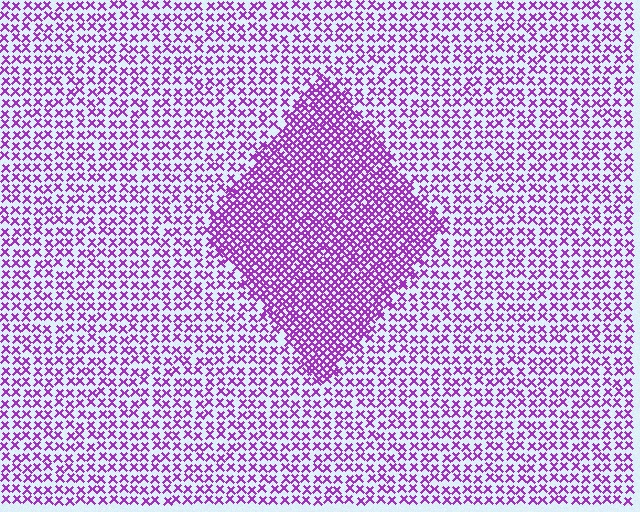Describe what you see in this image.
The image contains small purple elements arranged at two different densities. A diamond-shaped region is visible where the elements are more densely packed than the surrounding area.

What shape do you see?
I see a diamond.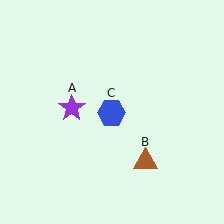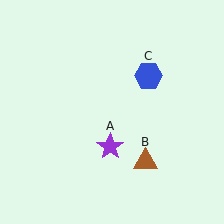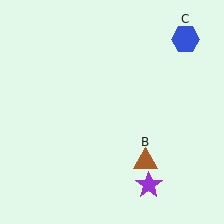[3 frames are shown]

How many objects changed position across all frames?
2 objects changed position: purple star (object A), blue hexagon (object C).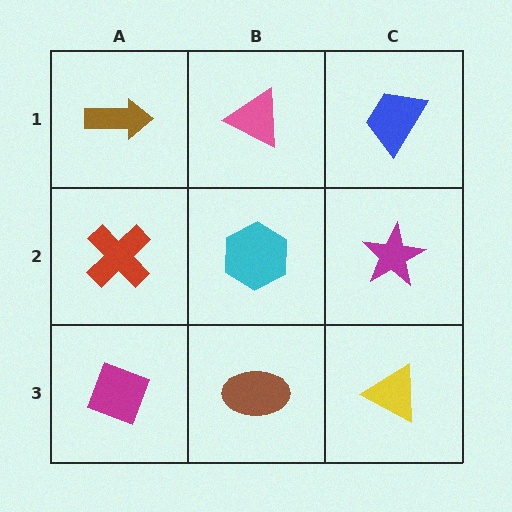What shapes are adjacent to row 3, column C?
A magenta star (row 2, column C), a brown ellipse (row 3, column B).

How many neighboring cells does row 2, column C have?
3.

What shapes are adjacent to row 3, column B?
A cyan hexagon (row 2, column B), a magenta diamond (row 3, column A), a yellow triangle (row 3, column C).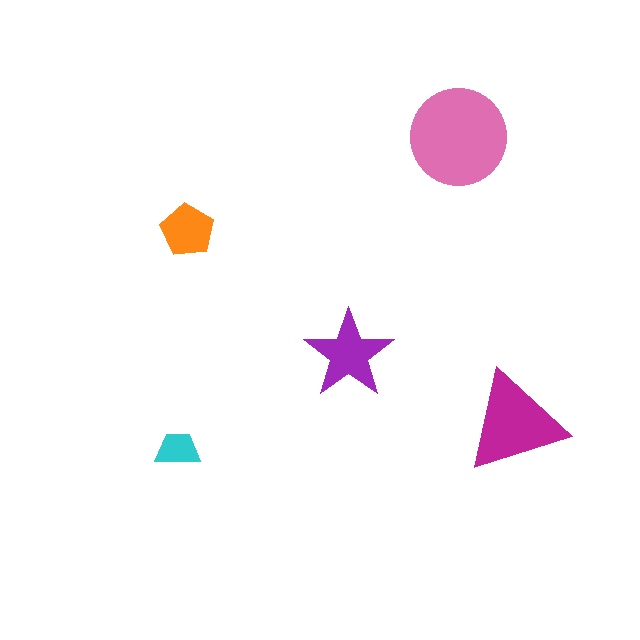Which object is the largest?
The pink circle.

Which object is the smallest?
The cyan trapezoid.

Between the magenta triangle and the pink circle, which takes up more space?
The pink circle.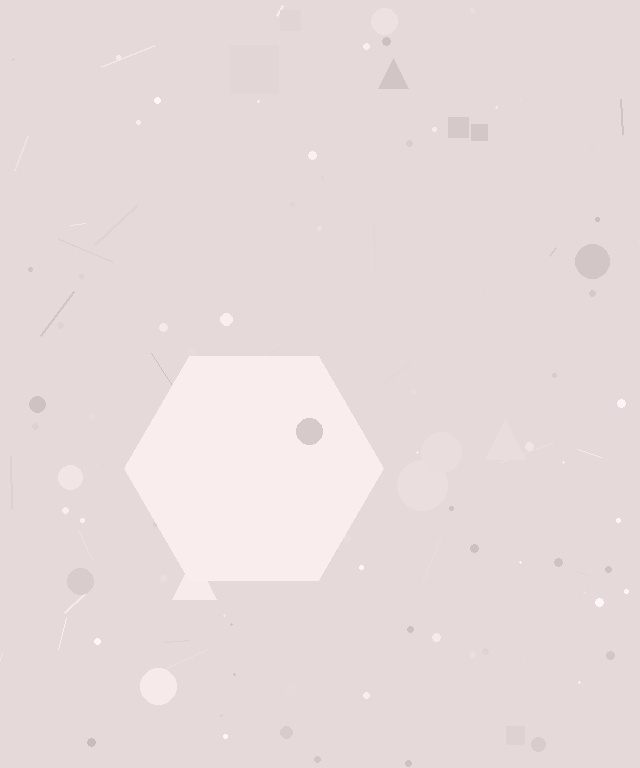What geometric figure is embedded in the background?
A hexagon is embedded in the background.